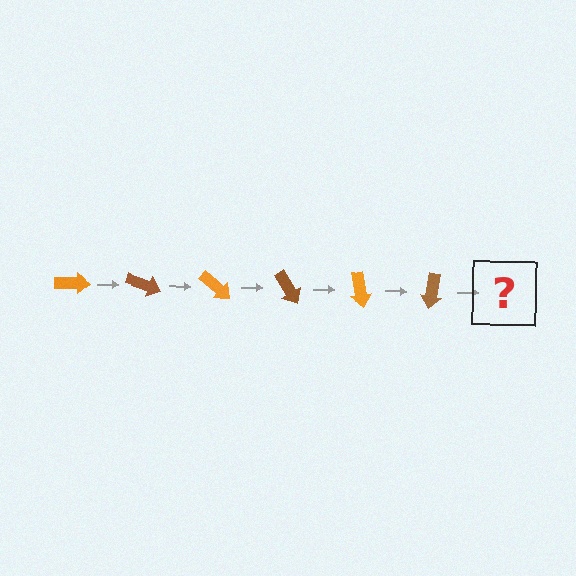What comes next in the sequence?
The next element should be an orange arrow, rotated 120 degrees from the start.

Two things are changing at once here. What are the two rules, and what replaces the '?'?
The two rules are that it rotates 20 degrees each step and the color cycles through orange and brown. The '?' should be an orange arrow, rotated 120 degrees from the start.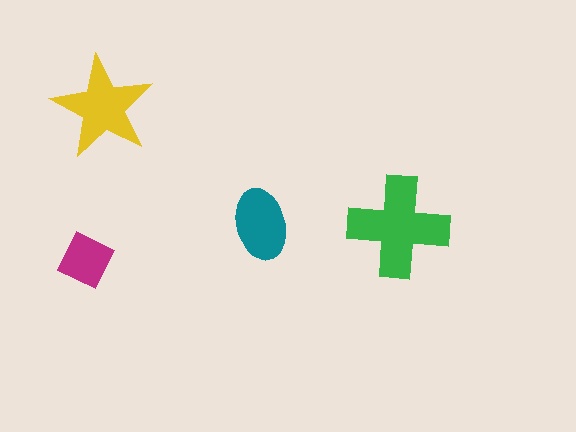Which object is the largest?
The green cross.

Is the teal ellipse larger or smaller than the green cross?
Smaller.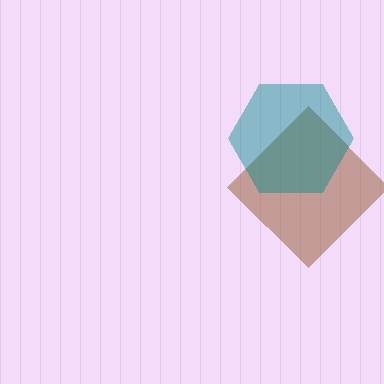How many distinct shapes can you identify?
There are 2 distinct shapes: a brown diamond, a teal hexagon.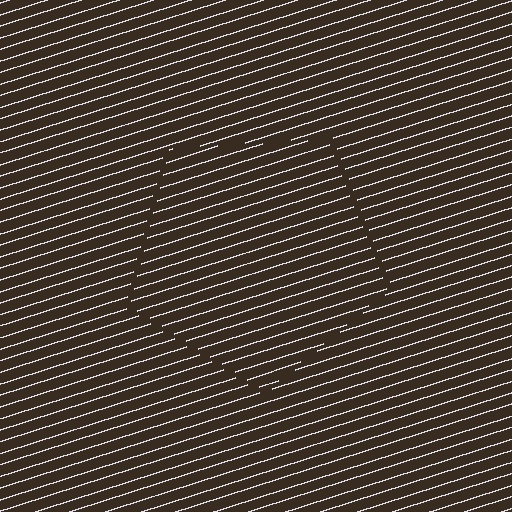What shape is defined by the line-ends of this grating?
An illusory pentagon. The interior of the shape contains the same grating, shifted by half a period — the contour is defined by the phase discontinuity where line-ends from the inner and outer gratings abut.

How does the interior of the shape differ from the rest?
The interior of the shape contains the same grating, shifted by half a period — the contour is defined by the phase discontinuity where line-ends from the inner and outer gratings abut.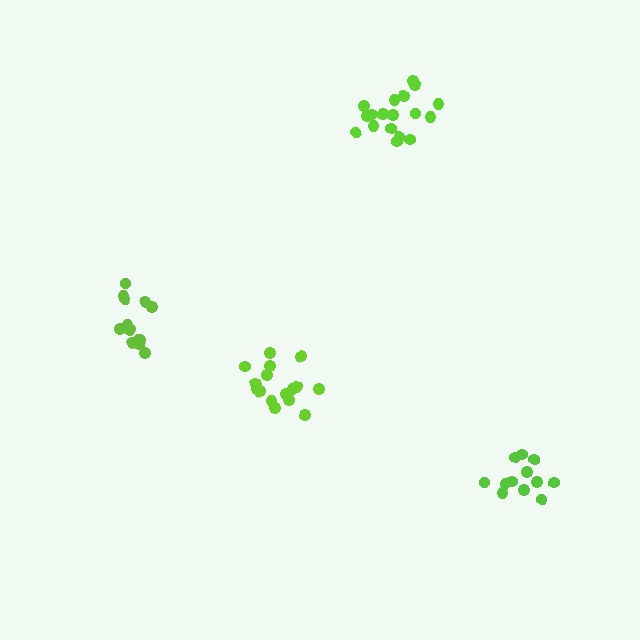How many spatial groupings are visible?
There are 4 spatial groupings.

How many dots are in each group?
Group 1: 16 dots, Group 2: 12 dots, Group 3: 13 dots, Group 4: 18 dots (59 total).